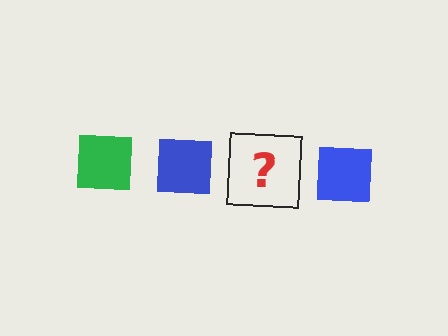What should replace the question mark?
The question mark should be replaced with a green square.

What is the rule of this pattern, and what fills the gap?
The rule is that the pattern cycles through green, blue squares. The gap should be filled with a green square.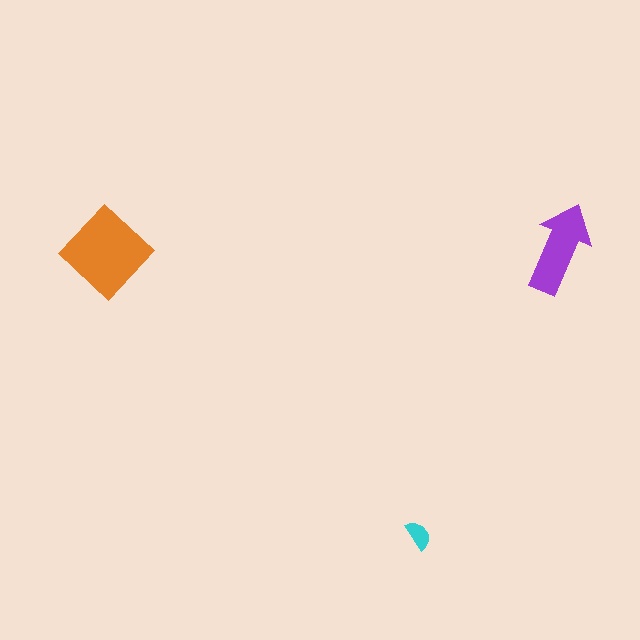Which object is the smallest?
The cyan semicircle.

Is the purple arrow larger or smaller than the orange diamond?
Smaller.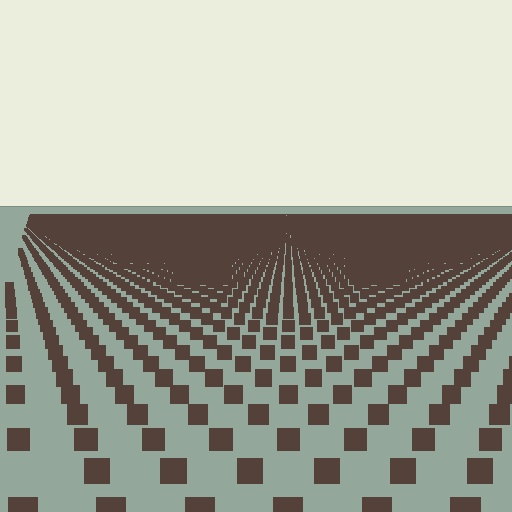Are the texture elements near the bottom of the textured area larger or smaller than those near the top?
Larger. Near the bottom, elements are closer to the viewer and appear at a bigger on-screen size.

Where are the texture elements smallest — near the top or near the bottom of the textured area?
Near the top.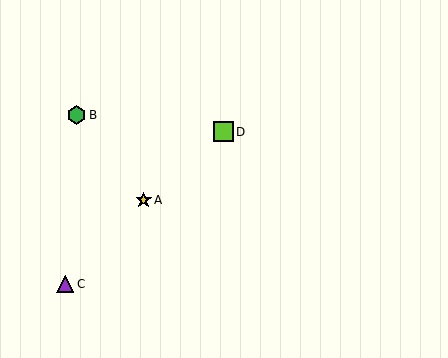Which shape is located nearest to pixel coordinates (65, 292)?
The purple triangle (labeled C) at (65, 284) is nearest to that location.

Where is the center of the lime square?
The center of the lime square is at (223, 132).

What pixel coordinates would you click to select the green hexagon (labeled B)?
Click at (76, 115) to select the green hexagon B.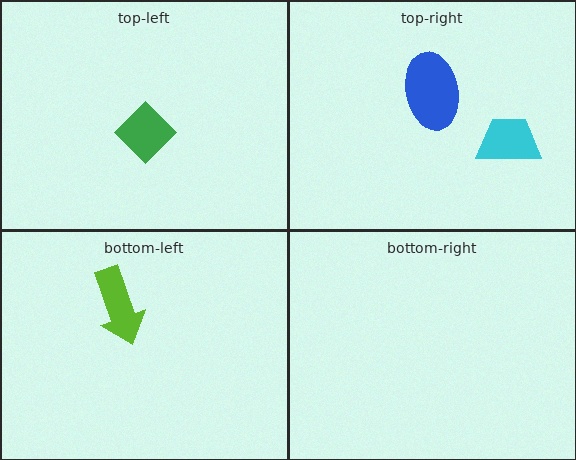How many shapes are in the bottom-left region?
1.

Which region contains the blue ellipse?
The top-right region.